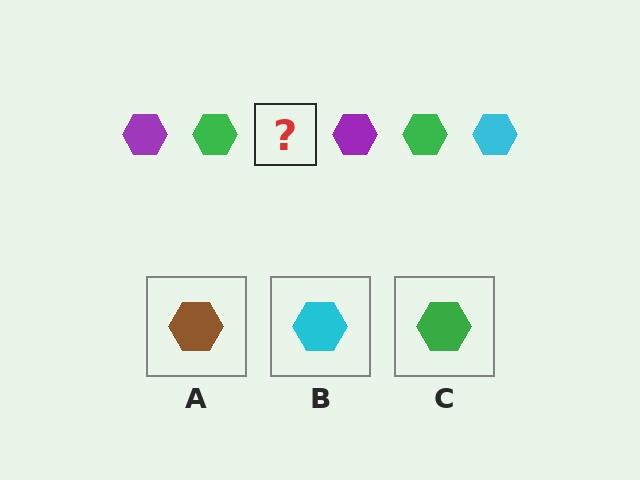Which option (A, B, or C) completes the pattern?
B.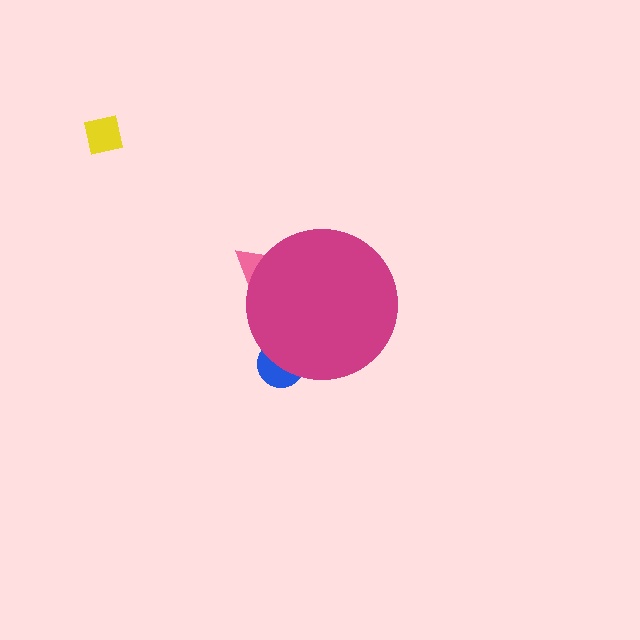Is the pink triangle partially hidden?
Yes, the pink triangle is partially hidden behind the magenta circle.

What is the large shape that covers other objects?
A magenta circle.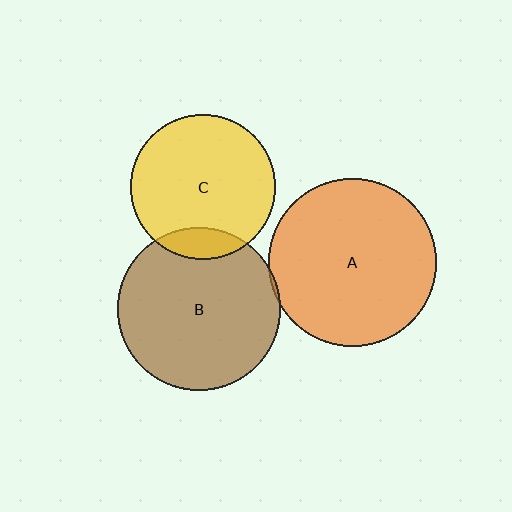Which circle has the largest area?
Circle A (orange).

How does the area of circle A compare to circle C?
Approximately 1.3 times.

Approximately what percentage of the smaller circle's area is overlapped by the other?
Approximately 5%.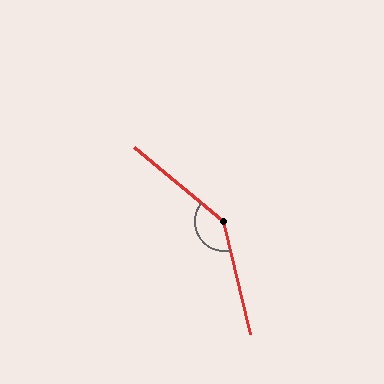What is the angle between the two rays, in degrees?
Approximately 143 degrees.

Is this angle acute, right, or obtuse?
It is obtuse.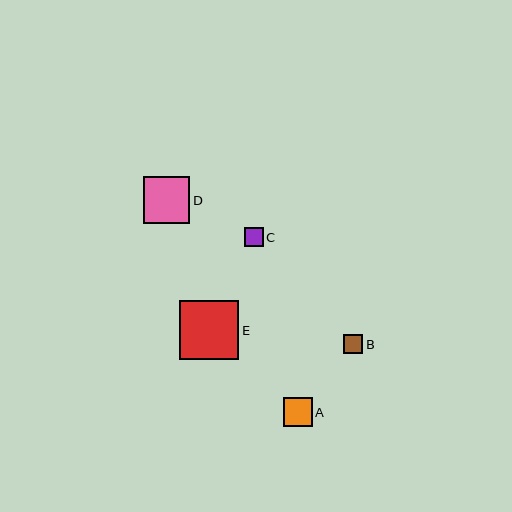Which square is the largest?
Square E is the largest with a size of approximately 59 pixels.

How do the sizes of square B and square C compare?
Square B and square C are approximately the same size.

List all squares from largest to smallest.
From largest to smallest: E, D, A, B, C.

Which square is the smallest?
Square C is the smallest with a size of approximately 19 pixels.